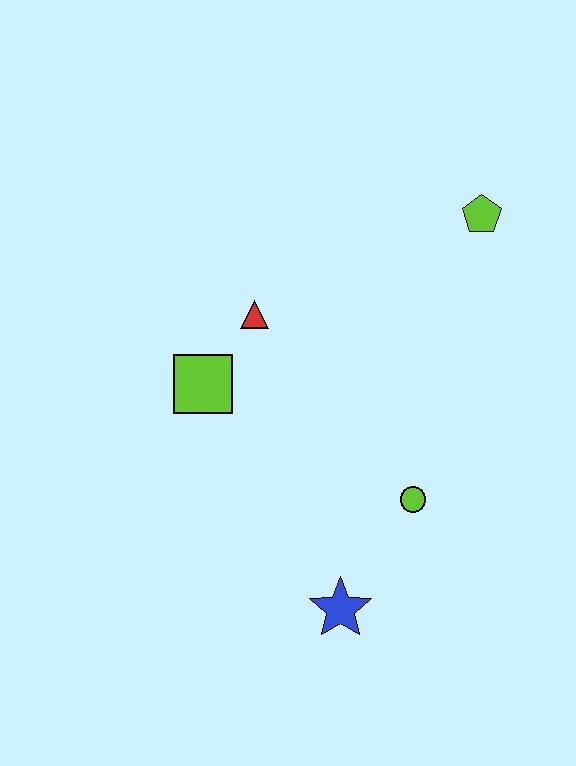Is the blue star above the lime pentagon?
No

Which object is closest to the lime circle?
The blue star is closest to the lime circle.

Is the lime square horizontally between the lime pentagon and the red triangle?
No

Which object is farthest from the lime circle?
The lime pentagon is farthest from the lime circle.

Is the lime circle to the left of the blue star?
No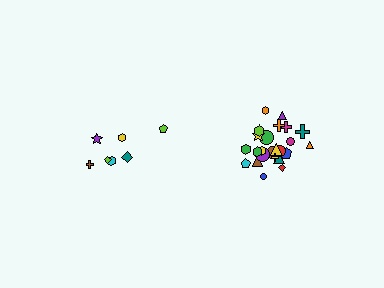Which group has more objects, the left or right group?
The right group.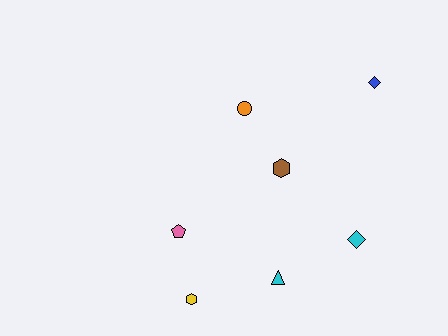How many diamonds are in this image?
There are 2 diamonds.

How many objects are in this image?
There are 7 objects.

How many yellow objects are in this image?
There is 1 yellow object.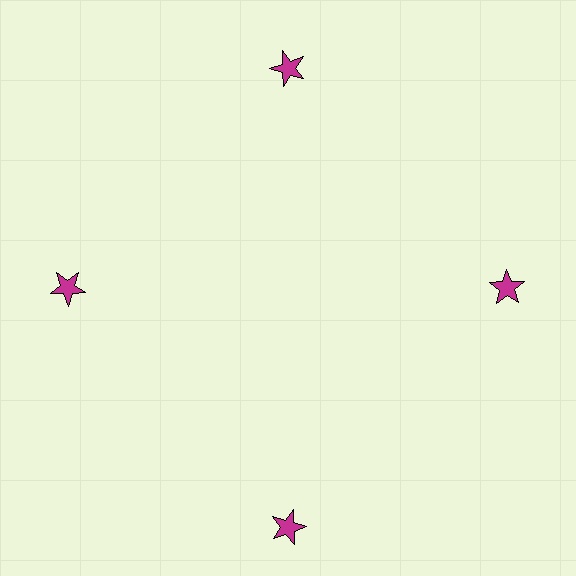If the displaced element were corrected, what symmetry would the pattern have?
It would have 4-fold rotational symmetry — the pattern would map onto itself every 90 degrees.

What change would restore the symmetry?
The symmetry would be restored by moving it inward, back onto the ring so that all 4 stars sit at equal angles and equal distance from the center.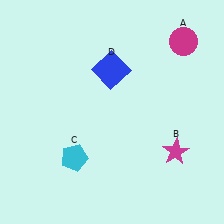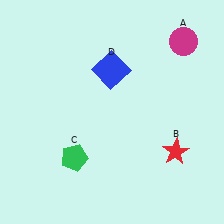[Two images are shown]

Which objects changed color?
B changed from magenta to red. C changed from cyan to green.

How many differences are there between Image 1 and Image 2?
There are 2 differences between the two images.